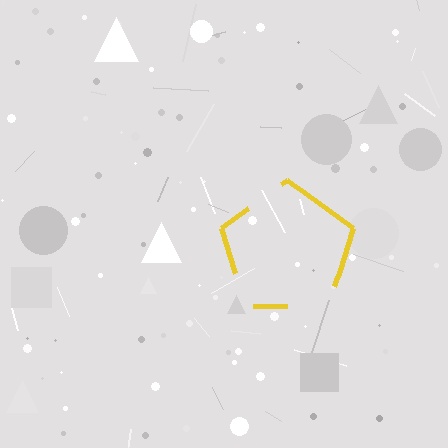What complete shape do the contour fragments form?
The contour fragments form a pentagon.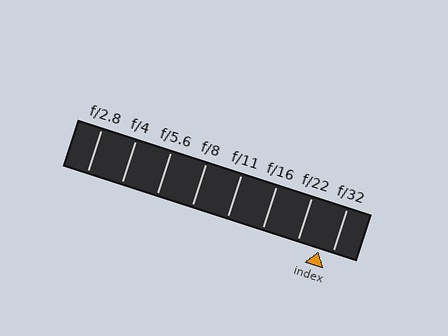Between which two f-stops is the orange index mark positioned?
The index mark is between f/22 and f/32.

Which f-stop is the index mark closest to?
The index mark is closest to f/32.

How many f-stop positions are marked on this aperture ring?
There are 8 f-stop positions marked.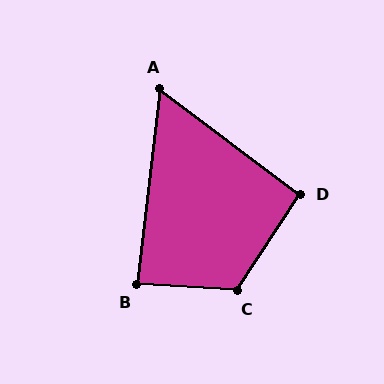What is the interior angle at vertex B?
Approximately 86 degrees (approximately right).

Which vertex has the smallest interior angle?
A, at approximately 60 degrees.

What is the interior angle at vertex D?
Approximately 94 degrees (approximately right).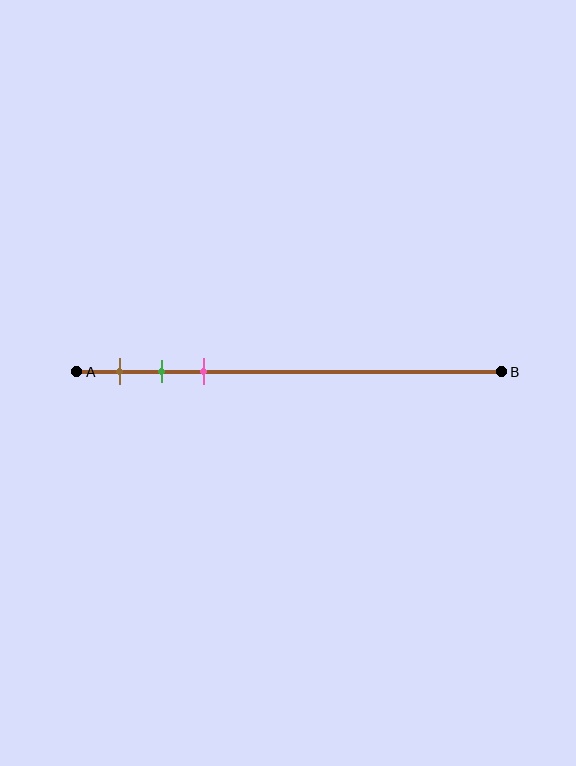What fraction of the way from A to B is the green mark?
The green mark is approximately 20% (0.2) of the way from A to B.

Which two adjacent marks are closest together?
The green and pink marks are the closest adjacent pair.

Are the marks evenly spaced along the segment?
Yes, the marks are approximately evenly spaced.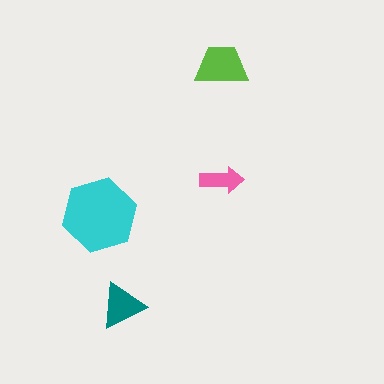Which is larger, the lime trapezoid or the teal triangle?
The lime trapezoid.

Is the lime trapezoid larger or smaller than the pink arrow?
Larger.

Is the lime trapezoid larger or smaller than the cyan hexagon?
Smaller.